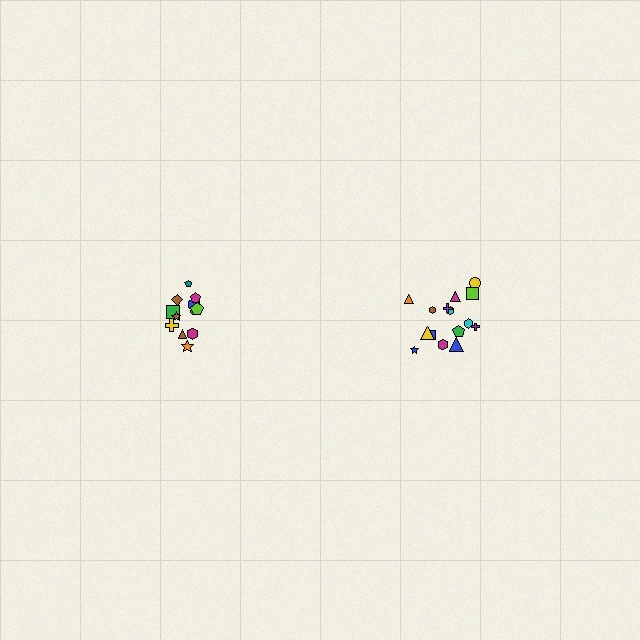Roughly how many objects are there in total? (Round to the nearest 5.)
Roughly 25 objects in total.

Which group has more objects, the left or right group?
The right group.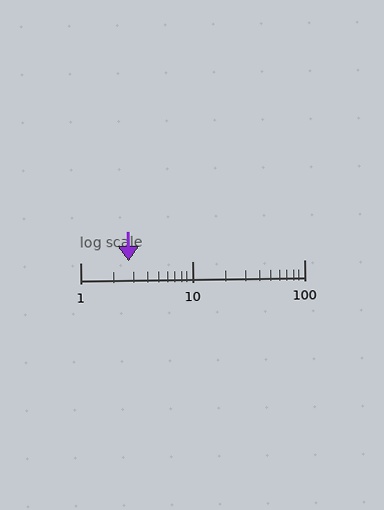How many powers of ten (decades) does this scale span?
The scale spans 2 decades, from 1 to 100.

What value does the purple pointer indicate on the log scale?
The pointer indicates approximately 2.7.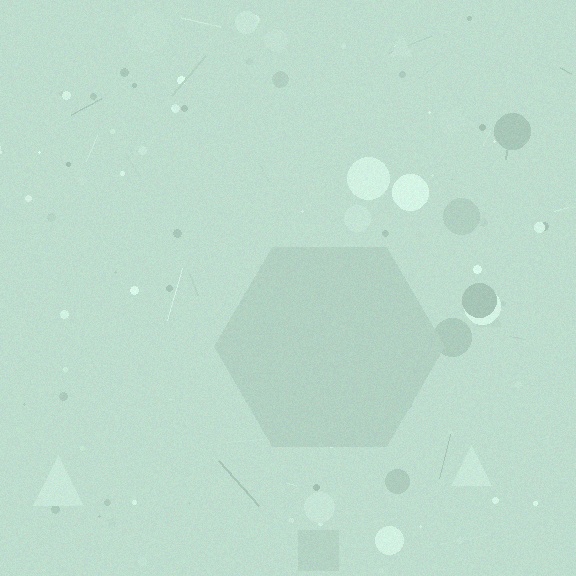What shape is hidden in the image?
A hexagon is hidden in the image.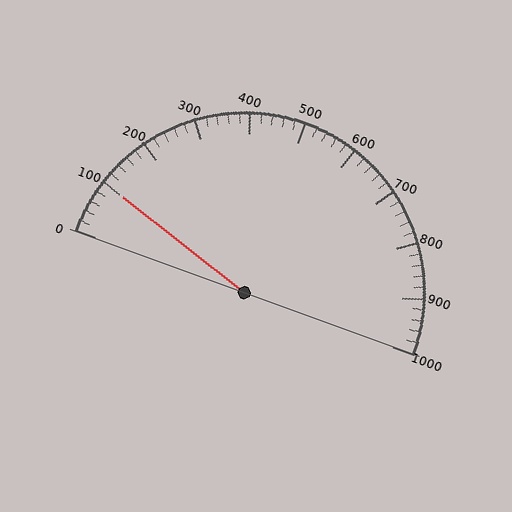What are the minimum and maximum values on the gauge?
The gauge ranges from 0 to 1000.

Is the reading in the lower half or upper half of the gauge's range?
The reading is in the lower half of the range (0 to 1000).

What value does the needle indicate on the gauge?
The needle indicates approximately 100.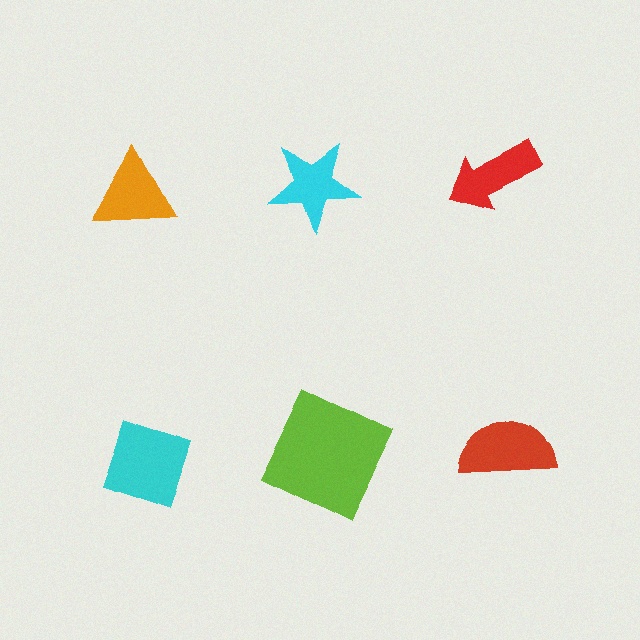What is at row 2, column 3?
A red semicircle.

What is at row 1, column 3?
A red arrow.